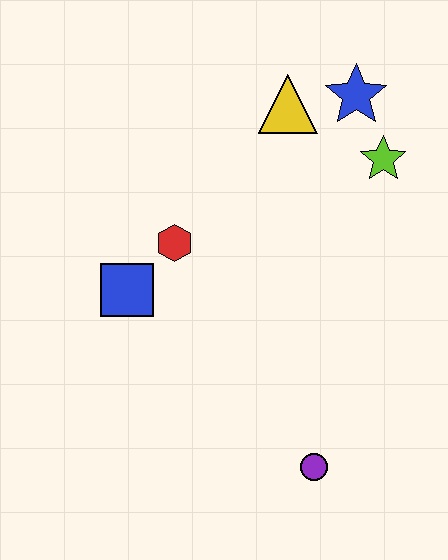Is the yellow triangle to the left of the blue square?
No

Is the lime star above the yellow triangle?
No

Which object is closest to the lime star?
The blue star is closest to the lime star.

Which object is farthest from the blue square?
The blue star is farthest from the blue square.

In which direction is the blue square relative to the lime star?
The blue square is to the left of the lime star.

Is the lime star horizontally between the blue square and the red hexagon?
No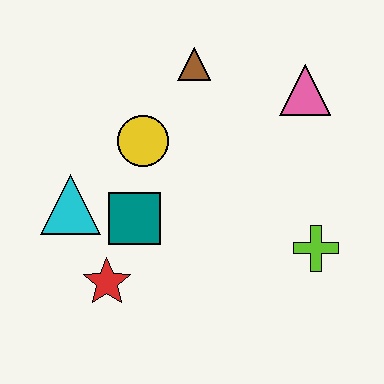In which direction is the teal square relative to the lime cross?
The teal square is to the left of the lime cross.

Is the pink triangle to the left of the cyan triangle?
No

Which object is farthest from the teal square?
The pink triangle is farthest from the teal square.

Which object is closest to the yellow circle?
The teal square is closest to the yellow circle.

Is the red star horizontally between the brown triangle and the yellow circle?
No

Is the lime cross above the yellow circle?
No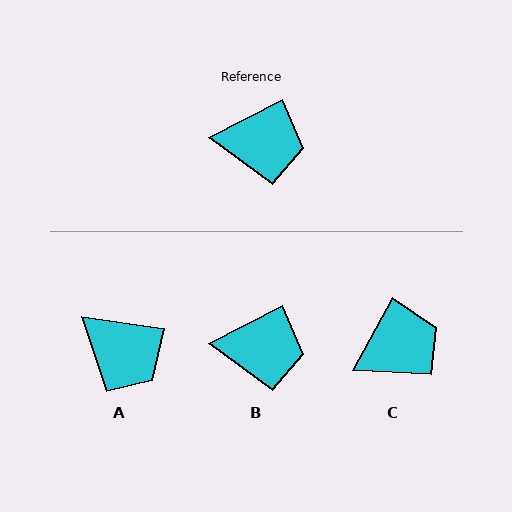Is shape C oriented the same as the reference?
No, it is off by about 33 degrees.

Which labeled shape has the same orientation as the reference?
B.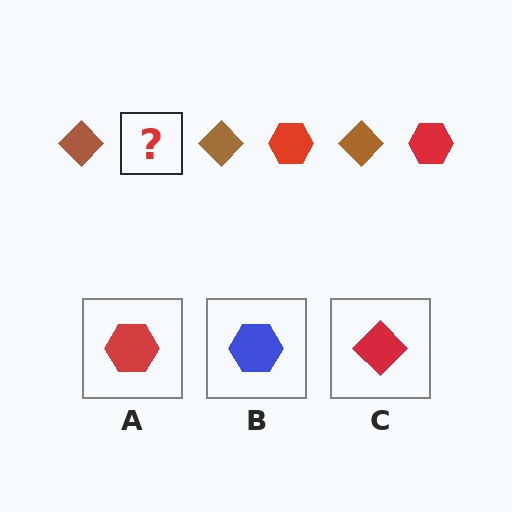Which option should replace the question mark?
Option A.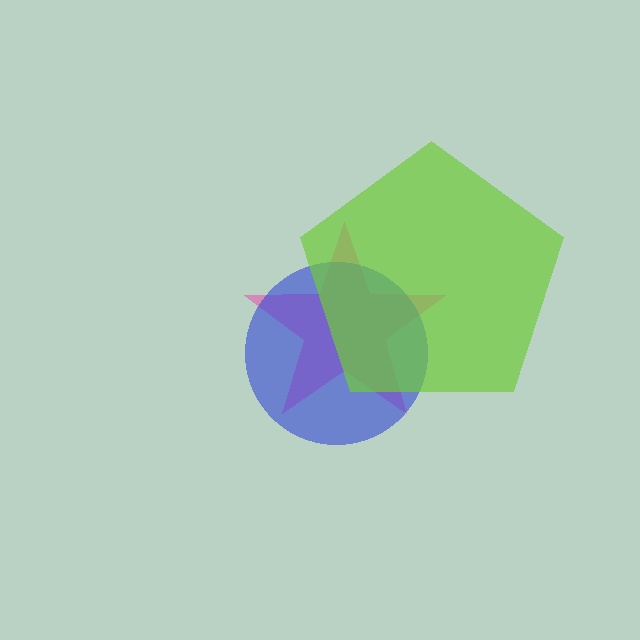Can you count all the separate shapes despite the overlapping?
Yes, there are 3 separate shapes.